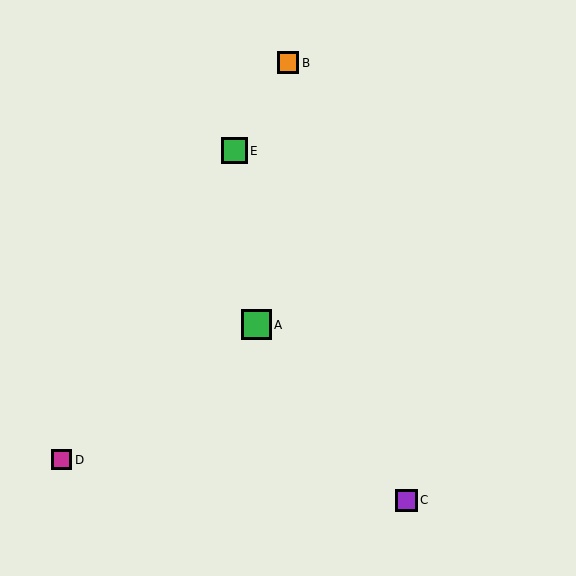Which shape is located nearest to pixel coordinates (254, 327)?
The green square (labeled A) at (257, 325) is nearest to that location.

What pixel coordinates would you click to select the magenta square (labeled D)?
Click at (62, 460) to select the magenta square D.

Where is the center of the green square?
The center of the green square is at (257, 325).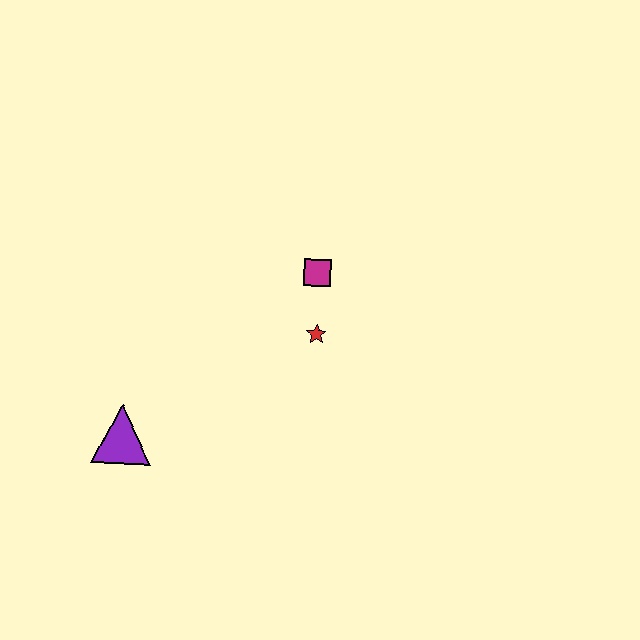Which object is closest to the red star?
The magenta square is closest to the red star.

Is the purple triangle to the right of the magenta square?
No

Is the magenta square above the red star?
Yes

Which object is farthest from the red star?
The purple triangle is farthest from the red star.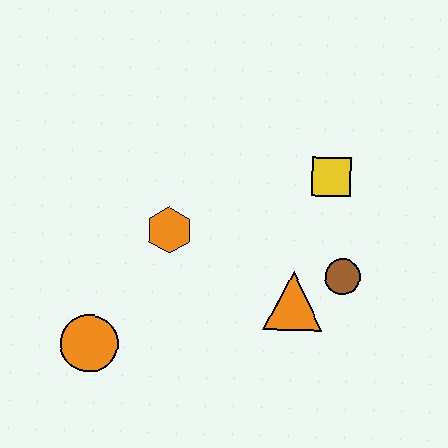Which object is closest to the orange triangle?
The brown circle is closest to the orange triangle.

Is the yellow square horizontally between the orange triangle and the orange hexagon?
No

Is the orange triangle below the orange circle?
No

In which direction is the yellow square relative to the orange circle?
The yellow square is to the right of the orange circle.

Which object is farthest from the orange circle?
The yellow square is farthest from the orange circle.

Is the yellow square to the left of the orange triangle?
No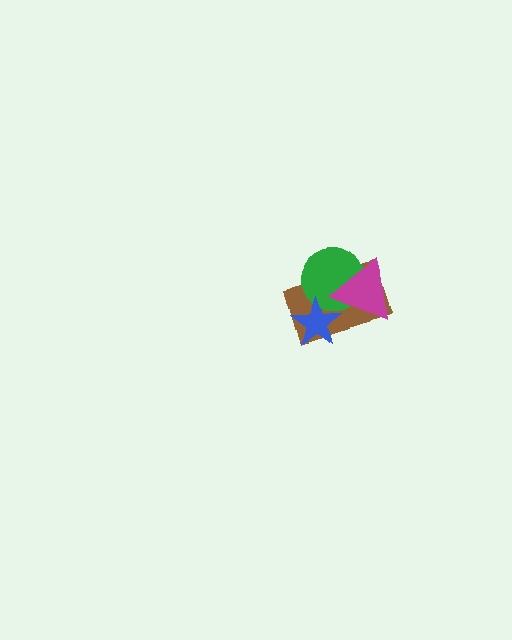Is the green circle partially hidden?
Yes, it is partially covered by another shape.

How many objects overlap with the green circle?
3 objects overlap with the green circle.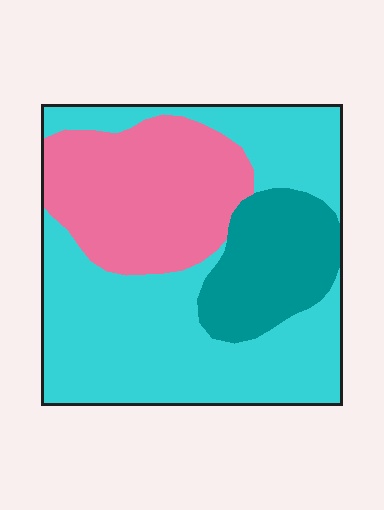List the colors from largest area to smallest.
From largest to smallest: cyan, pink, teal.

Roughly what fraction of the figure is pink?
Pink covers 28% of the figure.